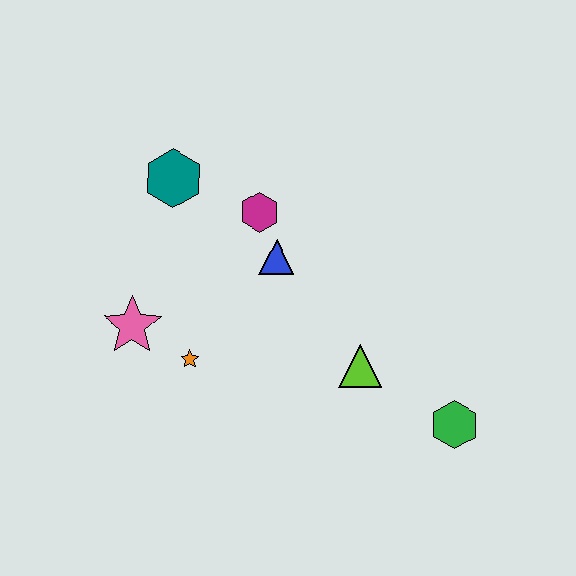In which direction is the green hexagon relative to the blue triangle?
The green hexagon is to the right of the blue triangle.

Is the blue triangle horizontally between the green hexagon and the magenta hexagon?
Yes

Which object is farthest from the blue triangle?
The green hexagon is farthest from the blue triangle.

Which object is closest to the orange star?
The pink star is closest to the orange star.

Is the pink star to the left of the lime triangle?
Yes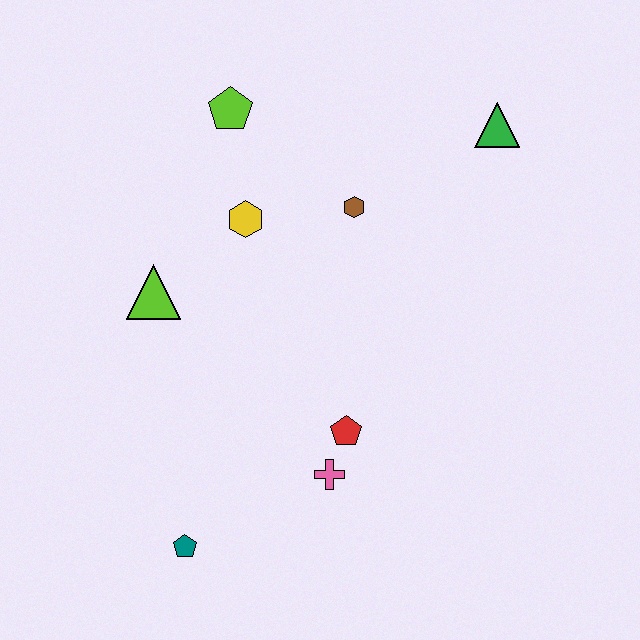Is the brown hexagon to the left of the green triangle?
Yes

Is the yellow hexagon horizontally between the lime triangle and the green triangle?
Yes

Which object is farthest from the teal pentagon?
The green triangle is farthest from the teal pentagon.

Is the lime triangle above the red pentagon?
Yes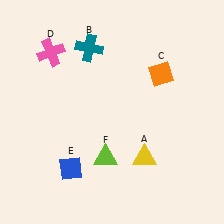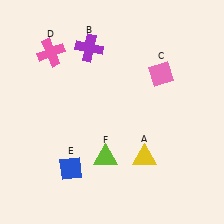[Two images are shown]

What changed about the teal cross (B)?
In Image 1, B is teal. In Image 2, it changed to purple.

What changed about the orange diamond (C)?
In Image 1, C is orange. In Image 2, it changed to pink.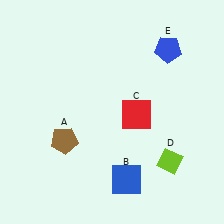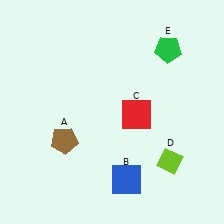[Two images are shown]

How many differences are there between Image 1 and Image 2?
There is 1 difference between the two images.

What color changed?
The pentagon (E) changed from blue in Image 1 to green in Image 2.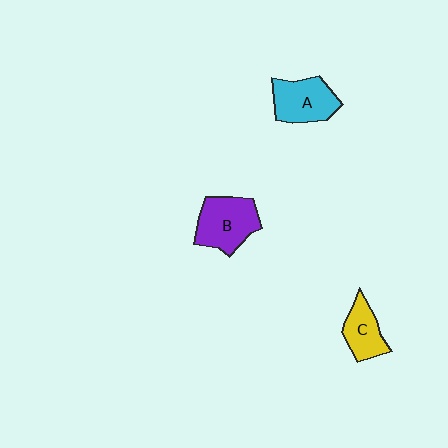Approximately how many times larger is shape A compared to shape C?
Approximately 1.3 times.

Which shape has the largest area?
Shape B (purple).